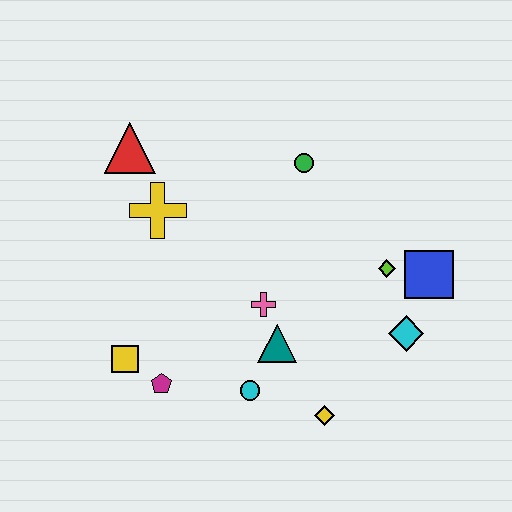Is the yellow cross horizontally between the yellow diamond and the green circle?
No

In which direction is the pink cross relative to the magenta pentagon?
The pink cross is to the right of the magenta pentagon.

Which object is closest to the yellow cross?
The red triangle is closest to the yellow cross.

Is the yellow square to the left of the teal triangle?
Yes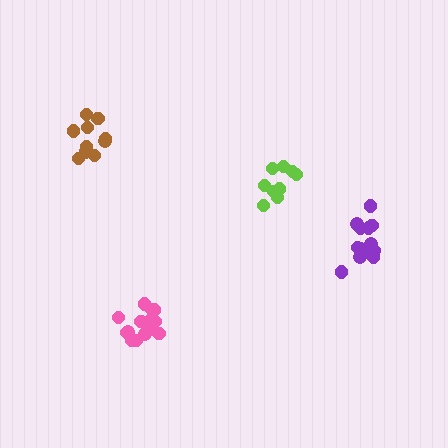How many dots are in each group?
Group 1: 14 dots, Group 2: 9 dots, Group 3: 10 dots, Group 4: 13 dots (46 total).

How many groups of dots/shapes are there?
There are 4 groups.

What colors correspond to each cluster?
The clusters are colored: pink, lime, brown, purple.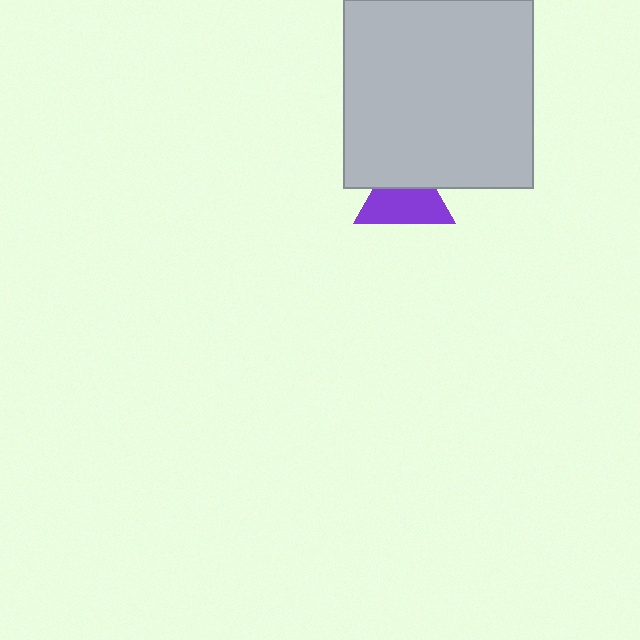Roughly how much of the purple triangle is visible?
About half of it is visible (roughly 61%).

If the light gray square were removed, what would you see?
You would see the complete purple triangle.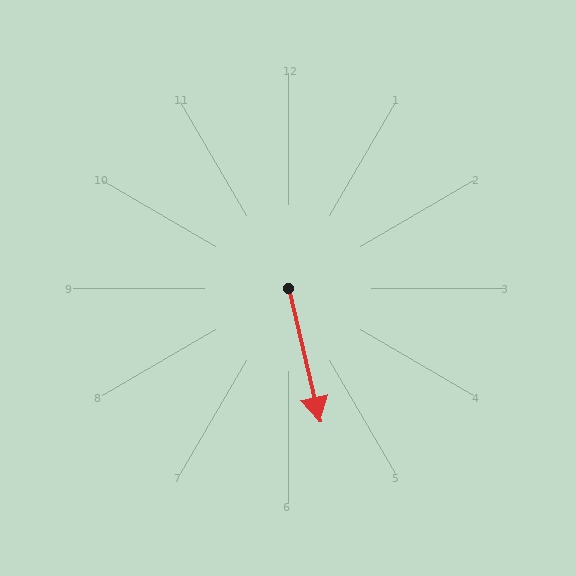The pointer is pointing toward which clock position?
Roughly 6 o'clock.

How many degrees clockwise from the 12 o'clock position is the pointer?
Approximately 167 degrees.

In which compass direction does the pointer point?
South.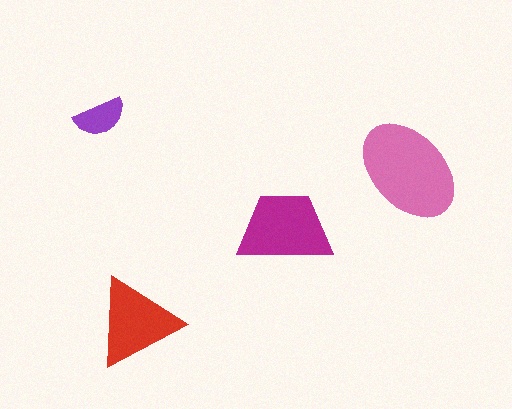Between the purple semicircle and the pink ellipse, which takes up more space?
The pink ellipse.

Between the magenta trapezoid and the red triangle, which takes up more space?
The magenta trapezoid.